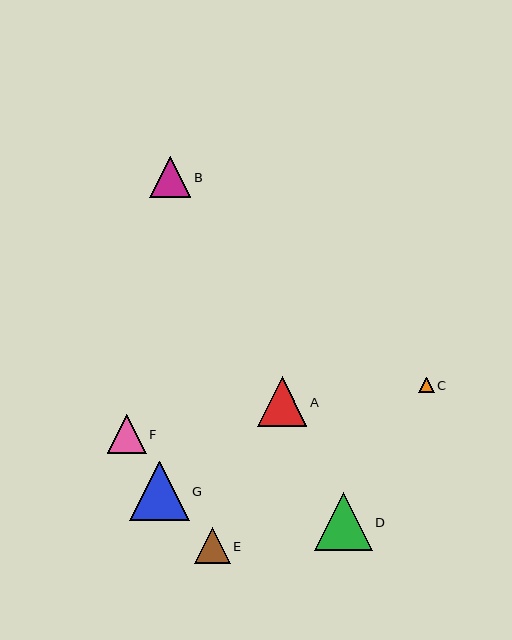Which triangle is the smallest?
Triangle C is the smallest with a size of approximately 16 pixels.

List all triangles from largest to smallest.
From largest to smallest: G, D, A, B, F, E, C.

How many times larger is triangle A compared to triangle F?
Triangle A is approximately 1.3 times the size of triangle F.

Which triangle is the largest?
Triangle G is the largest with a size of approximately 59 pixels.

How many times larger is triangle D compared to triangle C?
Triangle D is approximately 3.7 times the size of triangle C.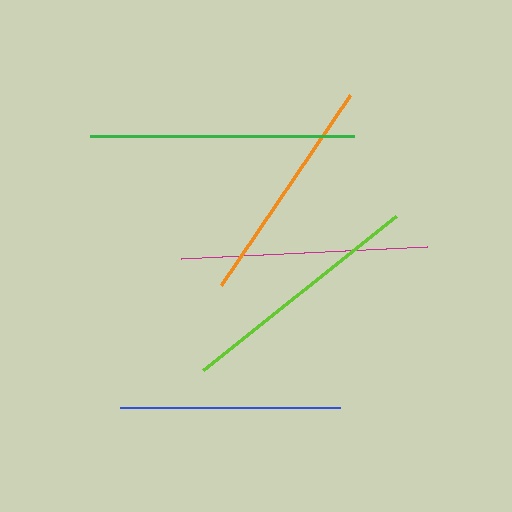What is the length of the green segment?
The green segment is approximately 265 pixels long.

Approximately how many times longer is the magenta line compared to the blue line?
The magenta line is approximately 1.1 times the length of the blue line.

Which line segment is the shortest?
The blue line is the shortest at approximately 220 pixels.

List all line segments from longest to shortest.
From longest to shortest: green, lime, magenta, orange, blue.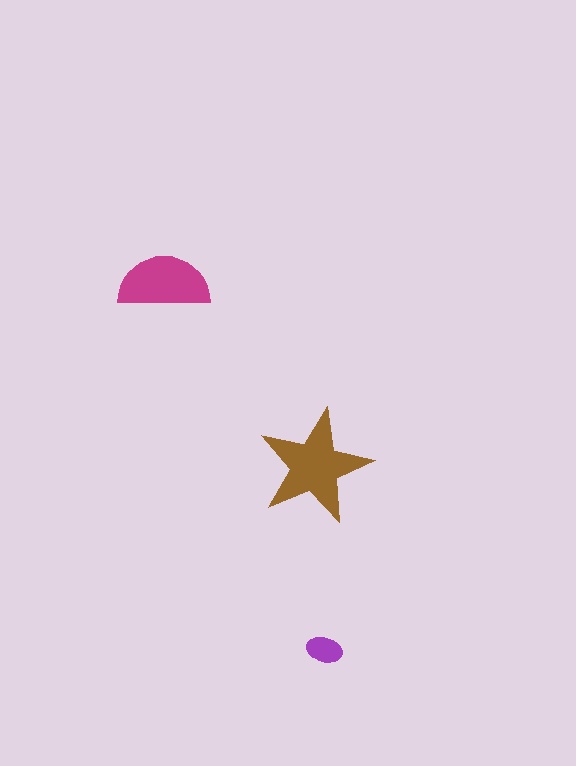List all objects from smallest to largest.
The purple ellipse, the magenta semicircle, the brown star.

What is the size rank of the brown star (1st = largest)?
1st.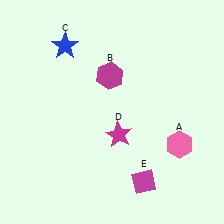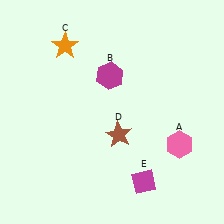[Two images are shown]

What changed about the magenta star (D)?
In Image 1, D is magenta. In Image 2, it changed to brown.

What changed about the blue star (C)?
In Image 1, C is blue. In Image 2, it changed to orange.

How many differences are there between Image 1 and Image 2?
There are 2 differences between the two images.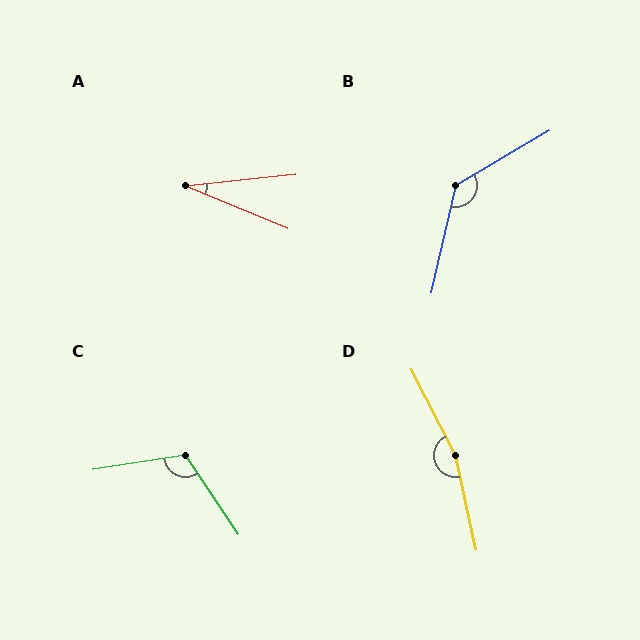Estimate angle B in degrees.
Approximately 133 degrees.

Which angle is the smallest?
A, at approximately 29 degrees.